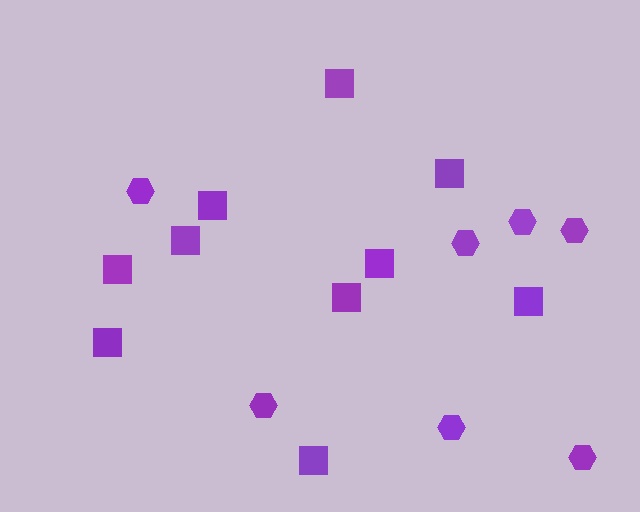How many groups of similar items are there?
There are 2 groups: one group of hexagons (7) and one group of squares (10).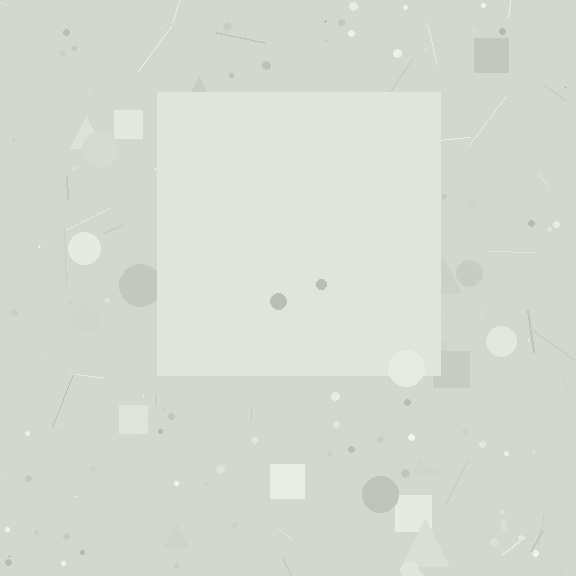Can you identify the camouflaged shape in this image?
The camouflaged shape is a square.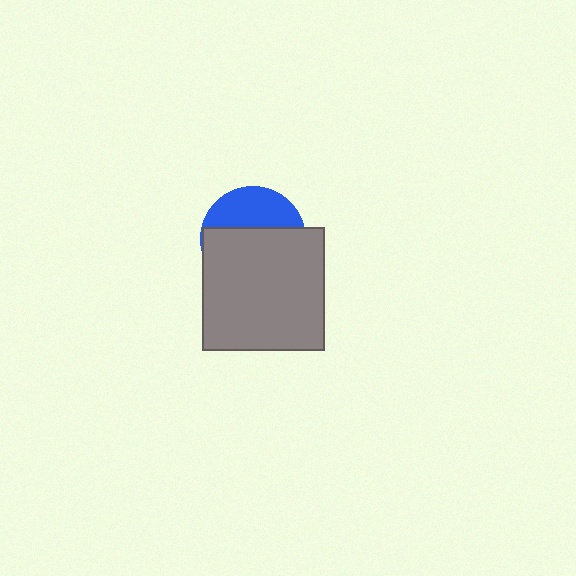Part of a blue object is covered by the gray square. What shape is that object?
It is a circle.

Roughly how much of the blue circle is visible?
A small part of it is visible (roughly 37%).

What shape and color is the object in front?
The object in front is a gray square.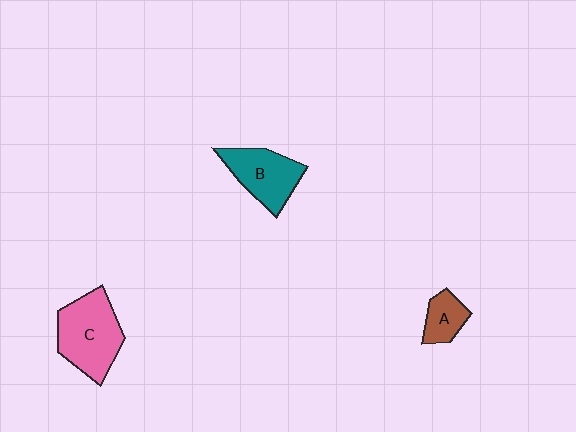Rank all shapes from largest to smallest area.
From largest to smallest: C (pink), B (teal), A (brown).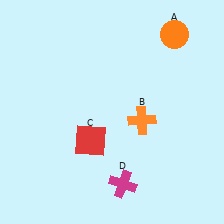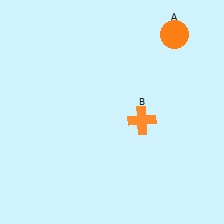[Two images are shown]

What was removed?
The red square (C), the magenta cross (D) were removed in Image 2.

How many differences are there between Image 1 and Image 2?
There are 2 differences between the two images.